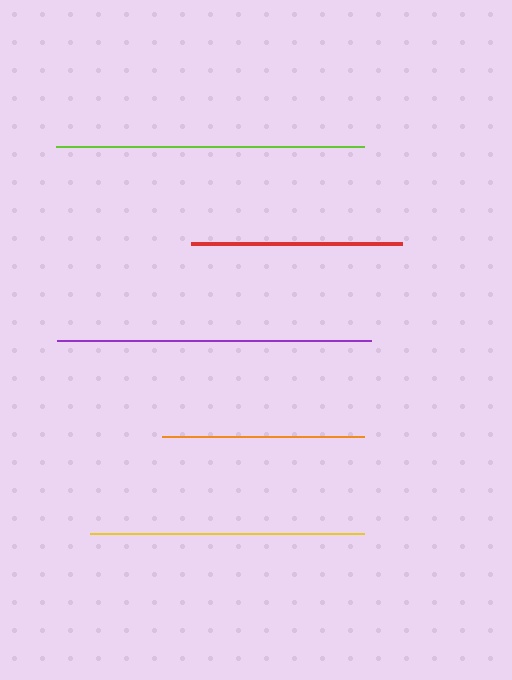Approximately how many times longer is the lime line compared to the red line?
The lime line is approximately 1.5 times the length of the red line.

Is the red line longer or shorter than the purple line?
The purple line is longer than the red line.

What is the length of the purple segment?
The purple segment is approximately 314 pixels long.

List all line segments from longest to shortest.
From longest to shortest: purple, lime, yellow, red, orange.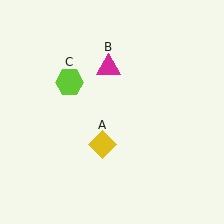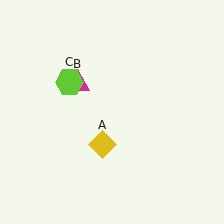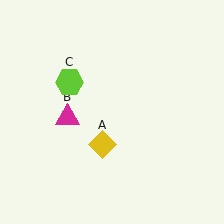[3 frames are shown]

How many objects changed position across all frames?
1 object changed position: magenta triangle (object B).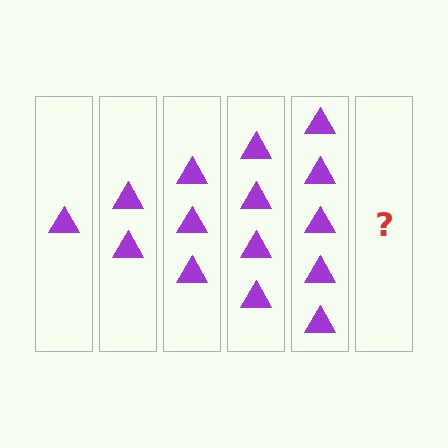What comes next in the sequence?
The next element should be 6 triangles.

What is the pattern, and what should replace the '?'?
The pattern is that each step adds one more triangle. The '?' should be 6 triangles.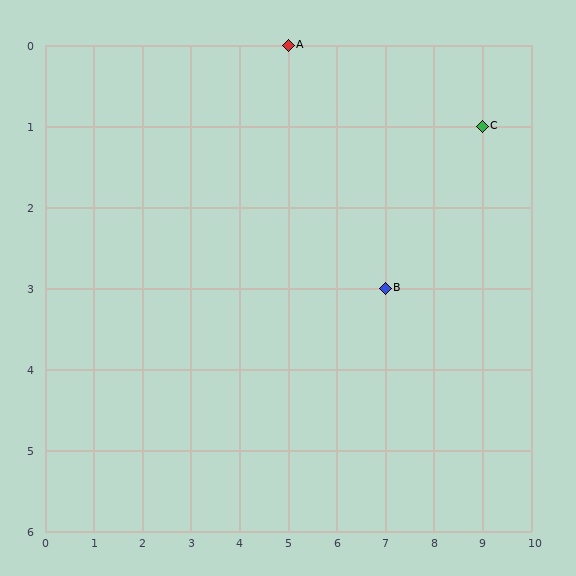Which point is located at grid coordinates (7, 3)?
Point B is at (7, 3).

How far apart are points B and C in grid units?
Points B and C are 2 columns and 2 rows apart (about 2.8 grid units diagonally).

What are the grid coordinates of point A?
Point A is at grid coordinates (5, 0).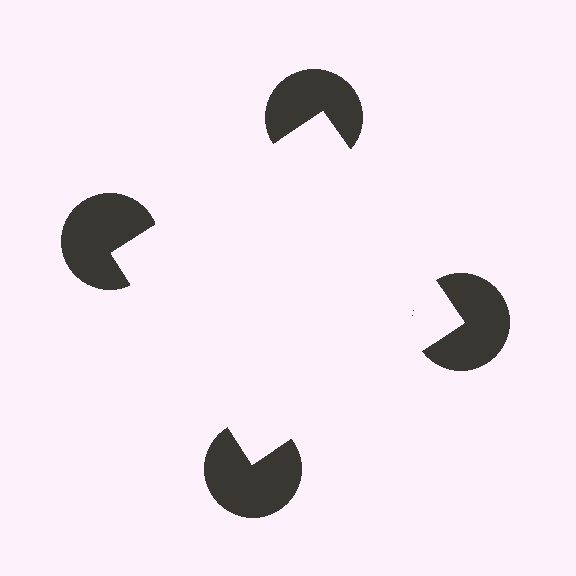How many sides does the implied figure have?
4 sides.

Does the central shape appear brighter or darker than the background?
It typically appears slightly brighter than the background, even though no actual brightness change is drawn.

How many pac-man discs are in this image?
There are 4 — one at each vertex of the illusory square.